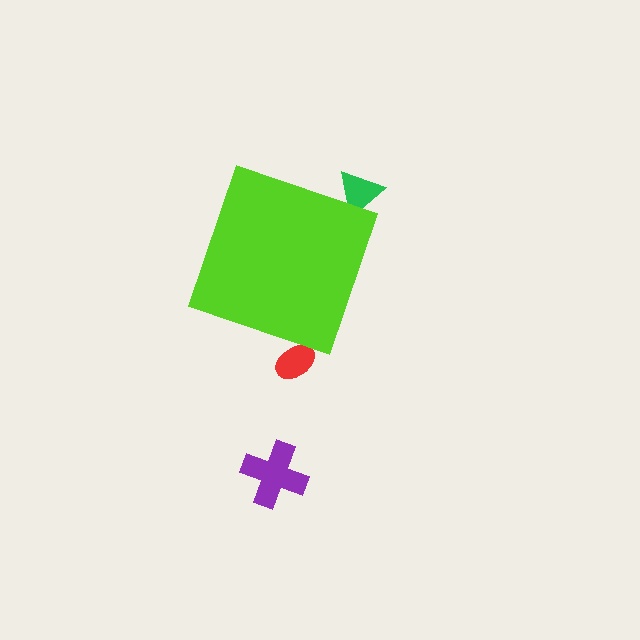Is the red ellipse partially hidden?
Yes, the red ellipse is partially hidden behind the lime diamond.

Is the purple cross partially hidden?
No, the purple cross is fully visible.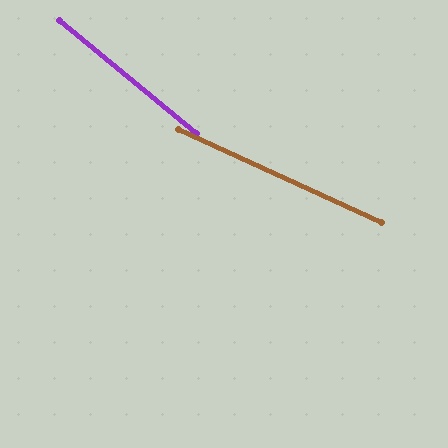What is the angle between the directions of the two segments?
Approximately 15 degrees.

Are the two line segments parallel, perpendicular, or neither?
Neither parallel nor perpendicular — they differ by about 15°.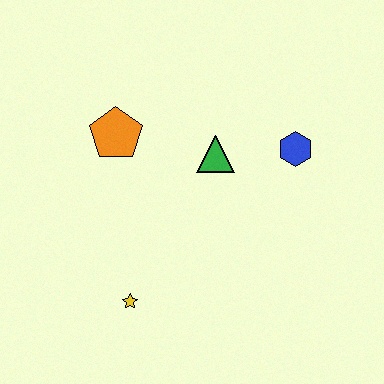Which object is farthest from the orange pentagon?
The blue hexagon is farthest from the orange pentagon.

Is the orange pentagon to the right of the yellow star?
No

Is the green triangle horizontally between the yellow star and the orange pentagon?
No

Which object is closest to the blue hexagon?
The green triangle is closest to the blue hexagon.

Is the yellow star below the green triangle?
Yes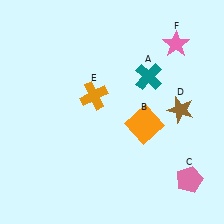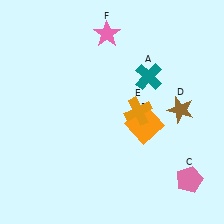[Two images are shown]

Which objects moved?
The objects that moved are: the orange cross (E), the pink star (F).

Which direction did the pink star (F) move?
The pink star (F) moved left.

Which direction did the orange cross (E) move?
The orange cross (E) moved right.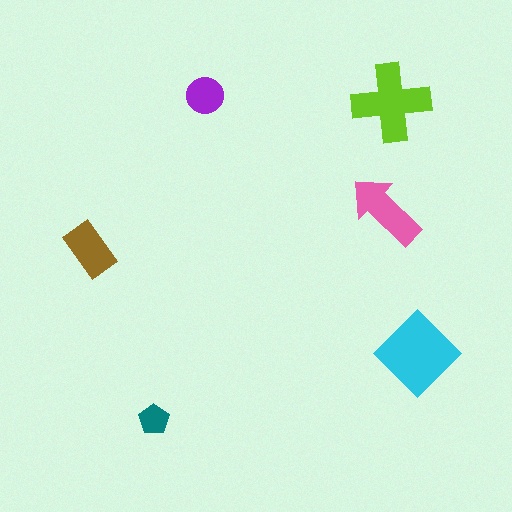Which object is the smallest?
The teal pentagon.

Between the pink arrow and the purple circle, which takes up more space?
The pink arrow.